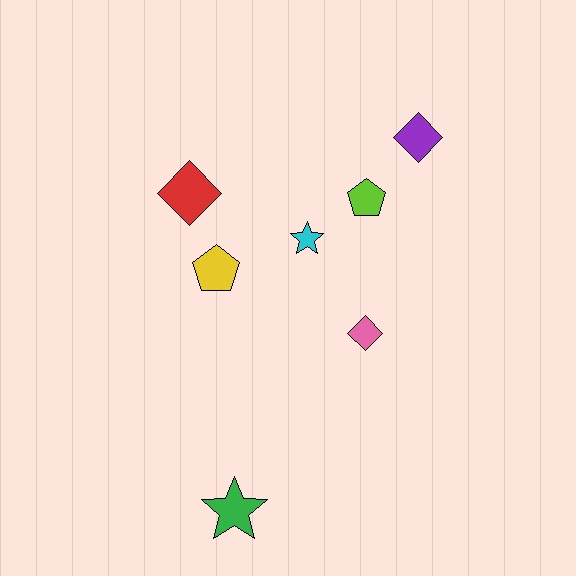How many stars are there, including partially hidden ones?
There are 2 stars.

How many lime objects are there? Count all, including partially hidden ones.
There is 1 lime object.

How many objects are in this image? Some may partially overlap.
There are 7 objects.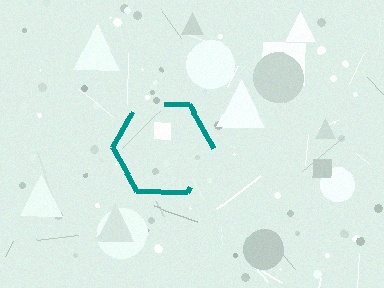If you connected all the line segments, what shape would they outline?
They would outline a hexagon.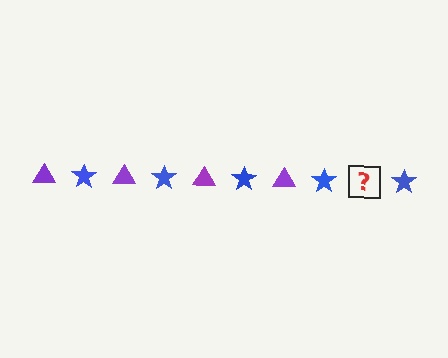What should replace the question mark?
The question mark should be replaced with a purple triangle.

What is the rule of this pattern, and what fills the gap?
The rule is that the pattern alternates between purple triangle and blue star. The gap should be filled with a purple triangle.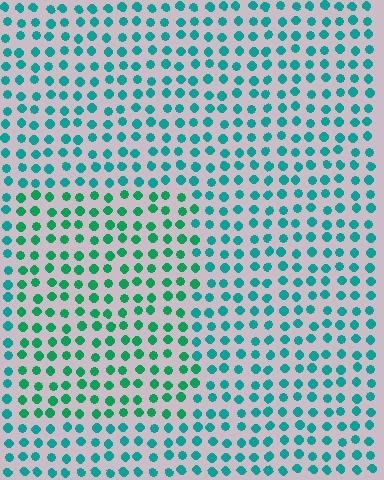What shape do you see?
I see a rectangle.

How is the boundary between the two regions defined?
The boundary is defined purely by a slight shift in hue (about 26 degrees). Spacing, size, and orientation are identical on both sides.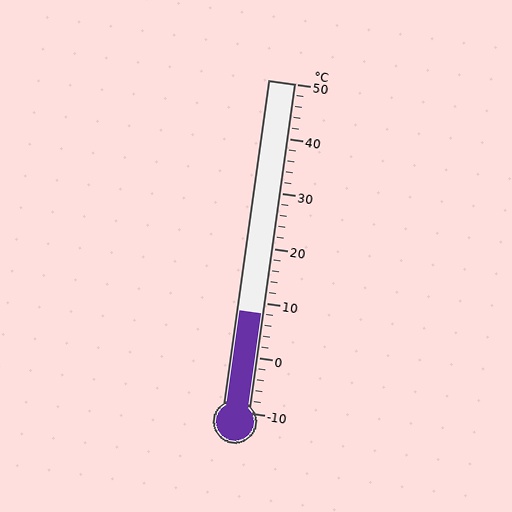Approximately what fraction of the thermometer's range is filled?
The thermometer is filled to approximately 30% of its range.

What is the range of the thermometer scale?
The thermometer scale ranges from -10°C to 50°C.